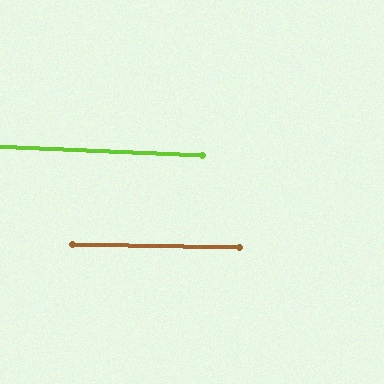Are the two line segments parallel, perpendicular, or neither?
Parallel — their directions differ by only 1.5°.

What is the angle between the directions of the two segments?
Approximately 2 degrees.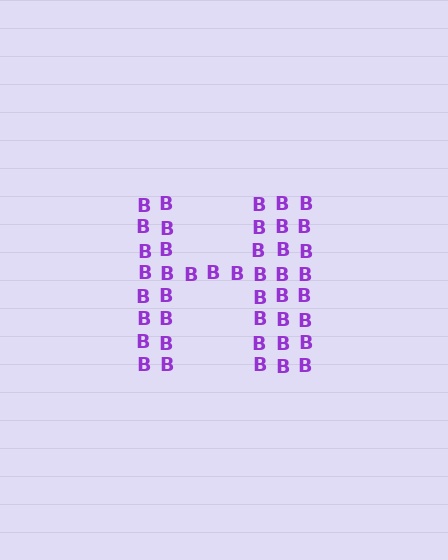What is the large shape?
The large shape is the letter H.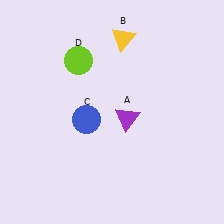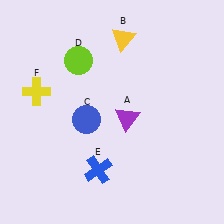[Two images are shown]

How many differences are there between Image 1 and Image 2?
There are 2 differences between the two images.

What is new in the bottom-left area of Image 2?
A blue cross (E) was added in the bottom-left area of Image 2.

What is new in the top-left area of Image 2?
A yellow cross (F) was added in the top-left area of Image 2.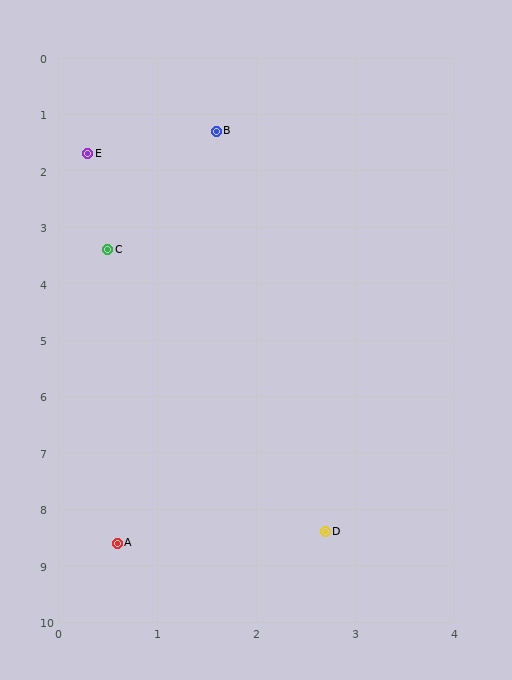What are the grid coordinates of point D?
Point D is at approximately (2.7, 8.4).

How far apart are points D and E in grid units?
Points D and E are about 7.1 grid units apart.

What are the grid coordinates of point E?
Point E is at approximately (0.3, 1.7).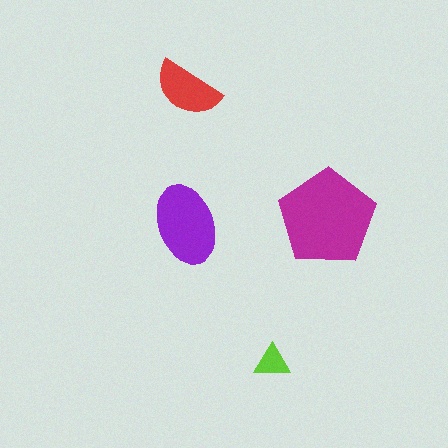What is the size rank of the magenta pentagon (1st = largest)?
1st.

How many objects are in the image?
There are 4 objects in the image.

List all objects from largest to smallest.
The magenta pentagon, the purple ellipse, the red semicircle, the lime triangle.